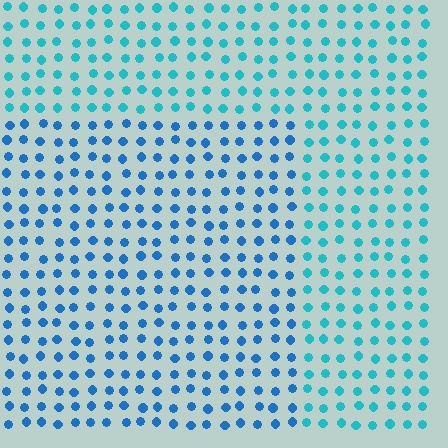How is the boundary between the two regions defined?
The boundary is defined purely by a slight shift in hue (about 27 degrees). Spacing, size, and orientation are identical on both sides.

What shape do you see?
I see a rectangle.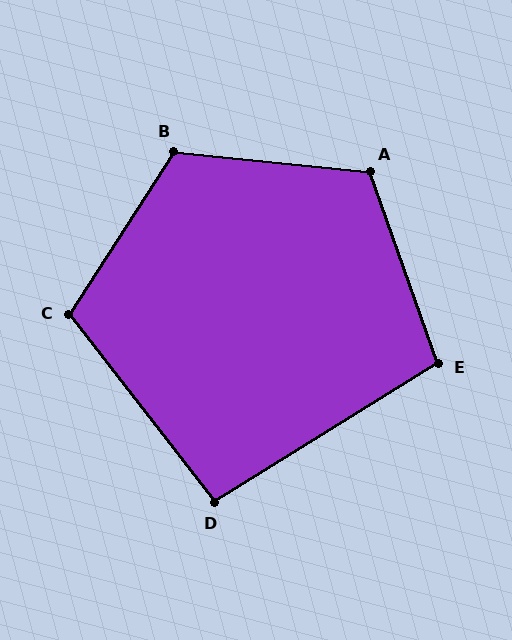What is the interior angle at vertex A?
Approximately 115 degrees (obtuse).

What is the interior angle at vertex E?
Approximately 103 degrees (obtuse).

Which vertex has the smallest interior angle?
D, at approximately 96 degrees.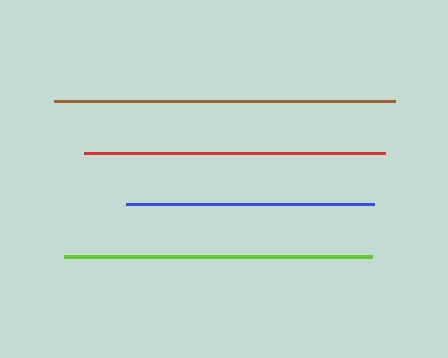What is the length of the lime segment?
The lime segment is approximately 308 pixels long.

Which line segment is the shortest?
The blue line is the shortest at approximately 248 pixels.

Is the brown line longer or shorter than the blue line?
The brown line is longer than the blue line.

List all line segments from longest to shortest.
From longest to shortest: brown, lime, red, blue.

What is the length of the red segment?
The red segment is approximately 300 pixels long.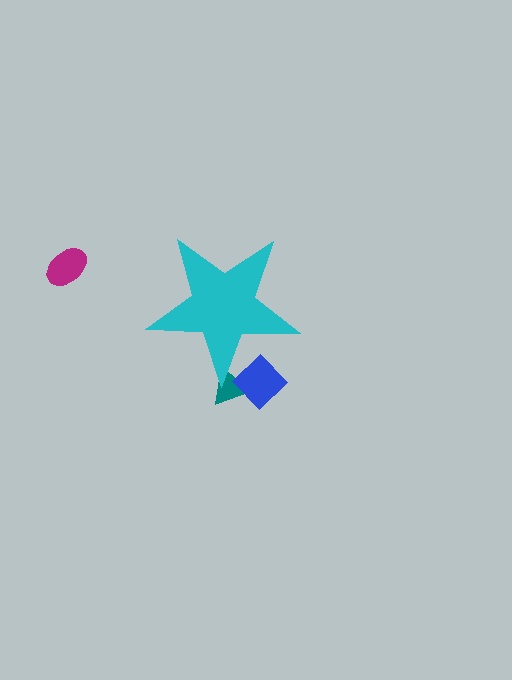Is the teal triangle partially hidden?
Yes, the teal triangle is partially hidden behind the cyan star.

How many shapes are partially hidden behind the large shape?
2 shapes are partially hidden.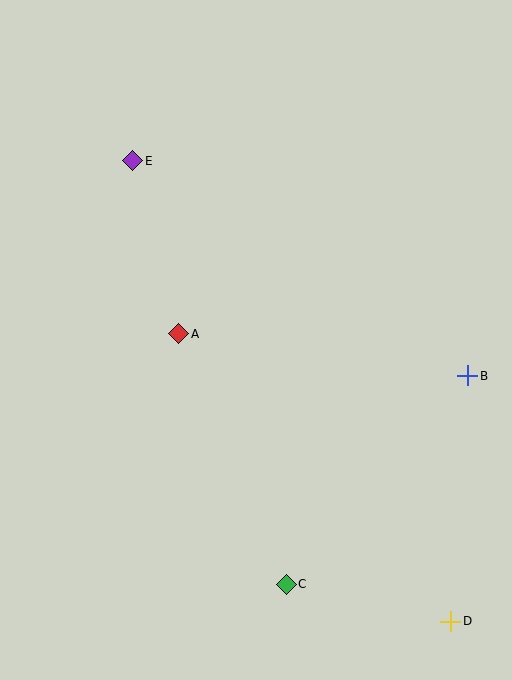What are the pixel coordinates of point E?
Point E is at (133, 161).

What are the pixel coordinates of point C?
Point C is at (286, 584).